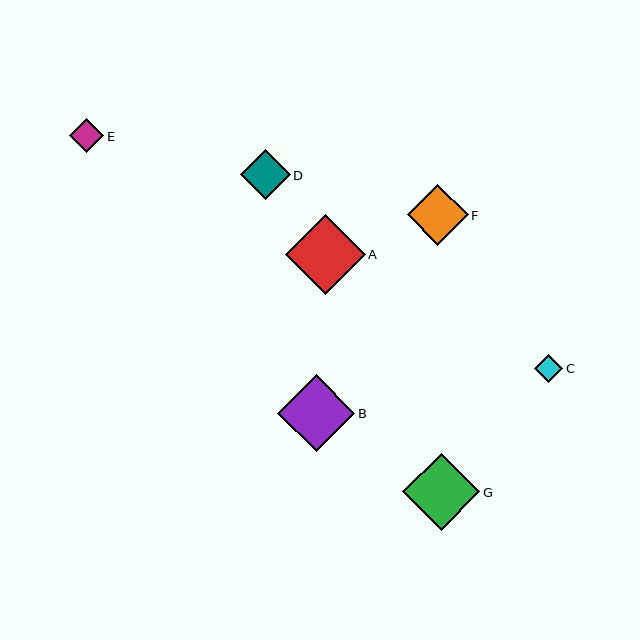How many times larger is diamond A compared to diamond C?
Diamond A is approximately 2.8 times the size of diamond C.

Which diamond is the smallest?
Diamond C is the smallest with a size of approximately 28 pixels.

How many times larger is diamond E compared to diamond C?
Diamond E is approximately 1.2 times the size of diamond C.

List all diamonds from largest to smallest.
From largest to smallest: A, G, B, F, D, E, C.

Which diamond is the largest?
Diamond A is the largest with a size of approximately 80 pixels.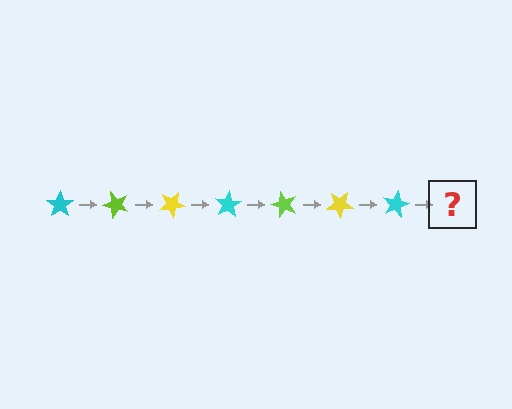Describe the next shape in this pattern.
It should be a lime star, rotated 350 degrees from the start.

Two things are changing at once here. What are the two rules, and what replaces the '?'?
The two rules are that it rotates 50 degrees each step and the color cycles through cyan, lime, and yellow. The '?' should be a lime star, rotated 350 degrees from the start.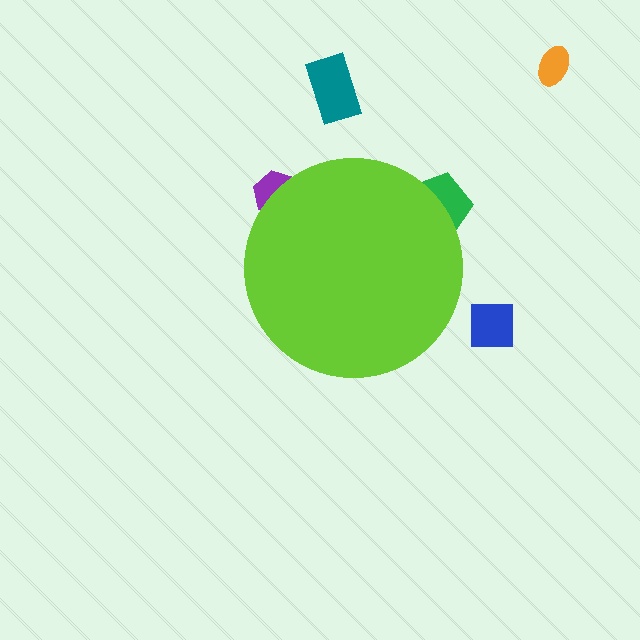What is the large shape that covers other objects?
A lime circle.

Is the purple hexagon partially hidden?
Yes, the purple hexagon is partially hidden behind the lime circle.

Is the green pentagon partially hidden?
Yes, the green pentagon is partially hidden behind the lime circle.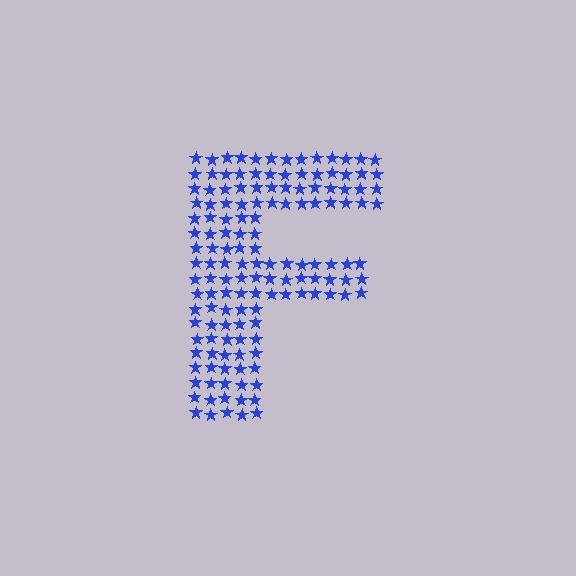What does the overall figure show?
The overall figure shows the letter F.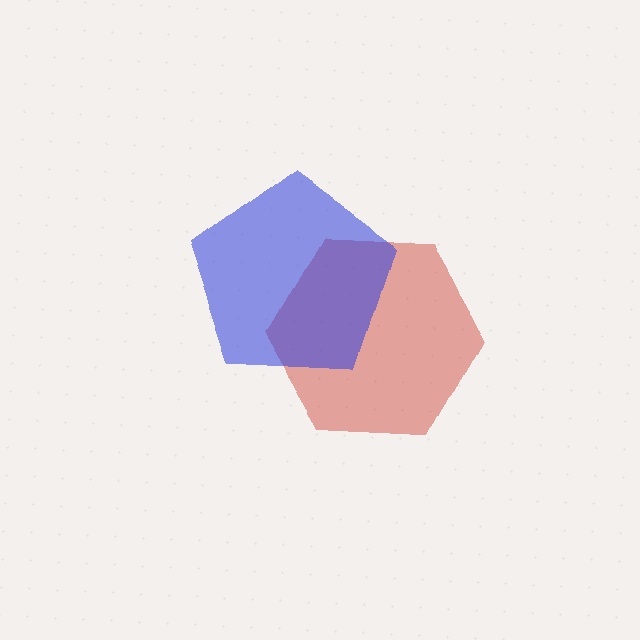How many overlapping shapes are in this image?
There are 2 overlapping shapes in the image.